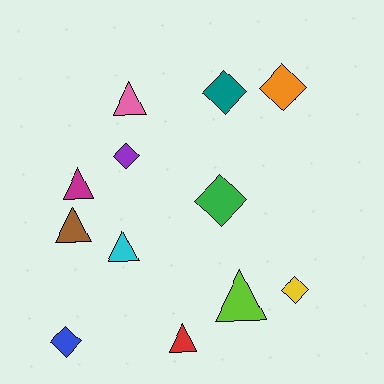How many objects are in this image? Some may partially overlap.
There are 12 objects.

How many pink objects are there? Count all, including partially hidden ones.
There is 1 pink object.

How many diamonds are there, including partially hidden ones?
There are 6 diamonds.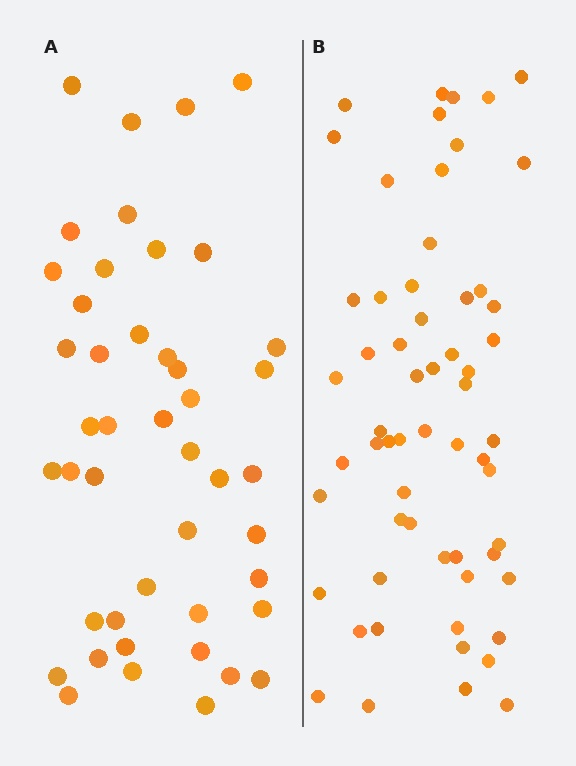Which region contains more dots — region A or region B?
Region B (the right region) has more dots.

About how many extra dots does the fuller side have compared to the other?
Region B has approximately 15 more dots than region A.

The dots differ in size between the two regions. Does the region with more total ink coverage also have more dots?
No. Region A has more total ink coverage because its dots are larger, but region B actually contains more individual dots. Total area can be misleading — the number of items is what matters here.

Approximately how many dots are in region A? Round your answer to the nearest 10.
About 40 dots. (The exact count is 45, which rounds to 40.)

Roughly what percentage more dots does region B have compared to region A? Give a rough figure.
About 35% more.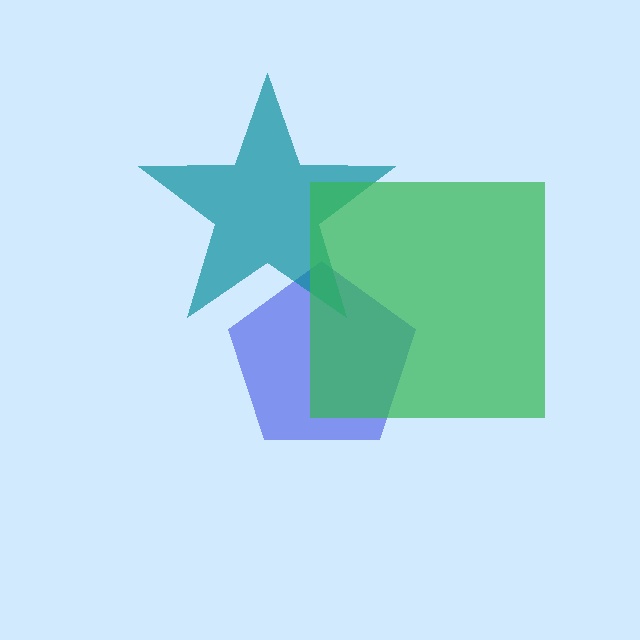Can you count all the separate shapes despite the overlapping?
Yes, there are 3 separate shapes.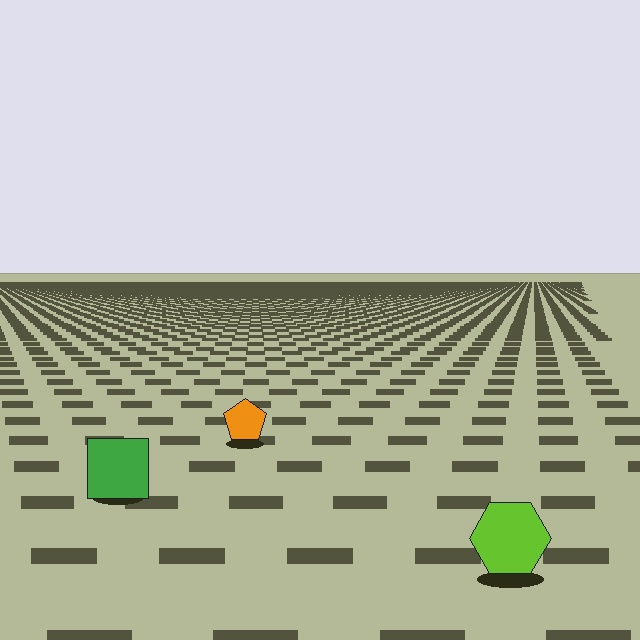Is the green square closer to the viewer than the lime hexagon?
No. The lime hexagon is closer — you can tell from the texture gradient: the ground texture is coarser near it.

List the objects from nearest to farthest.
From nearest to farthest: the lime hexagon, the green square, the orange pentagon.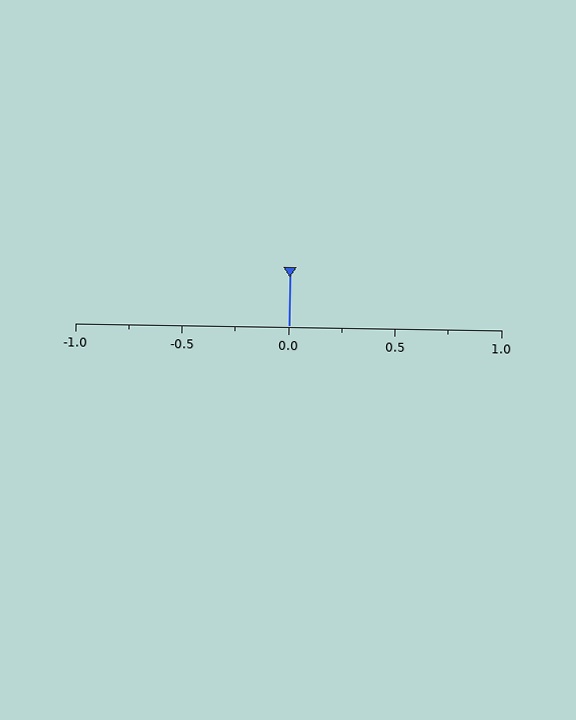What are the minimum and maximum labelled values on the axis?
The axis runs from -1.0 to 1.0.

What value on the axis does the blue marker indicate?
The marker indicates approximately 0.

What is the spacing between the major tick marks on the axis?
The major ticks are spaced 0.5 apart.